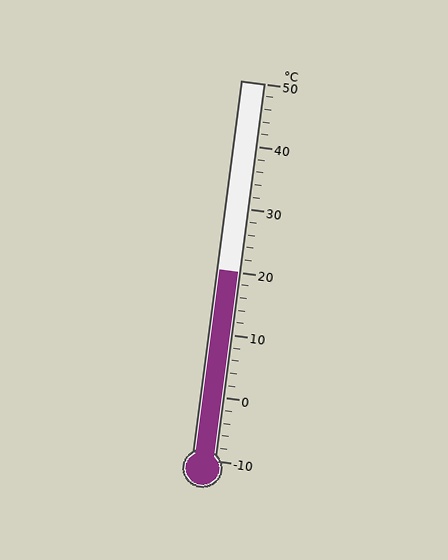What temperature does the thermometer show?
The thermometer shows approximately 20°C.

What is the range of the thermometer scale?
The thermometer scale ranges from -10°C to 50°C.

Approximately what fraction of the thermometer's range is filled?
The thermometer is filled to approximately 50% of its range.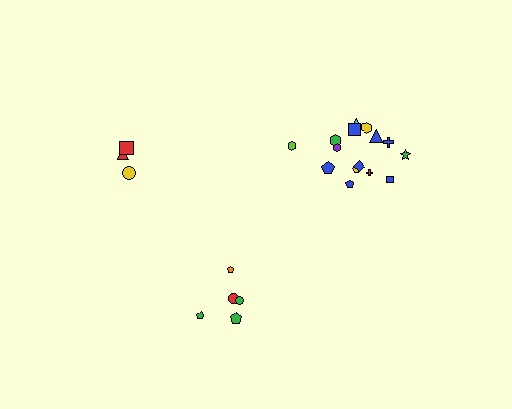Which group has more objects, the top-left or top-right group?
The top-right group.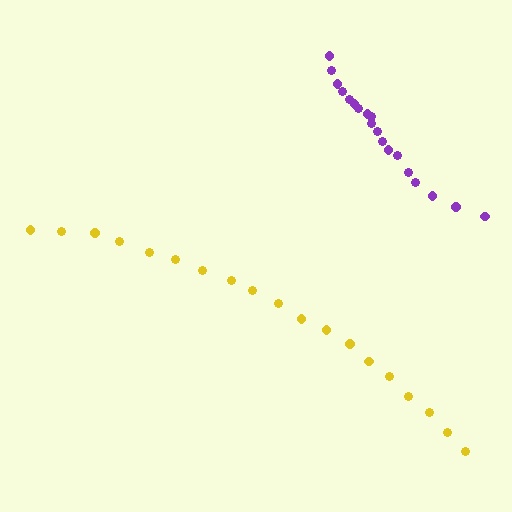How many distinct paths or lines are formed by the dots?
There are 2 distinct paths.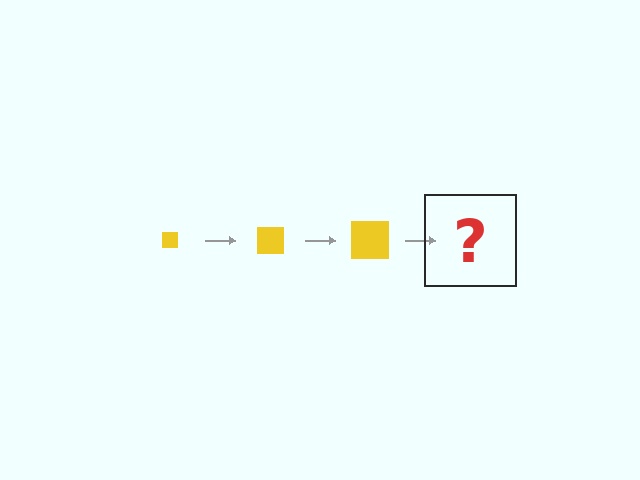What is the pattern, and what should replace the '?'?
The pattern is that the square gets progressively larger each step. The '?' should be a yellow square, larger than the previous one.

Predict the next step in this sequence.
The next step is a yellow square, larger than the previous one.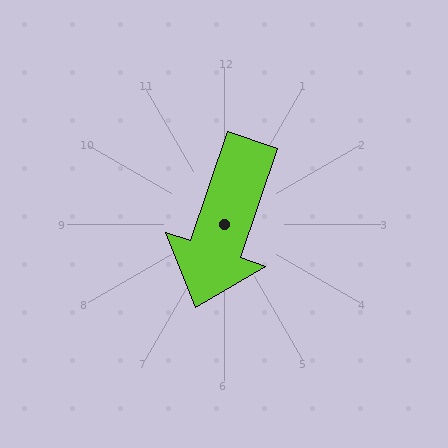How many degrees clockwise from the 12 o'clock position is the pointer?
Approximately 199 degrees.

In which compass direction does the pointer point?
South.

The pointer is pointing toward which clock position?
Roughly 7 o'clock.